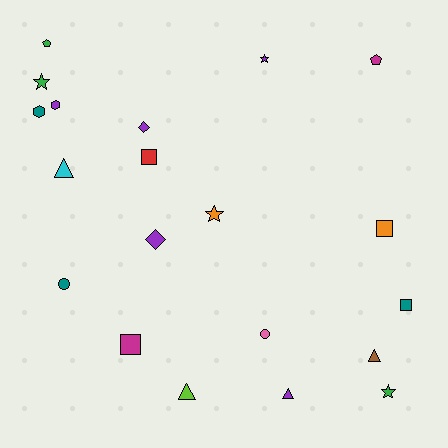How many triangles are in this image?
There are 4 triangles.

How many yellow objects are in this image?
There are no yellow objects.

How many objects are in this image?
There are 20 objects.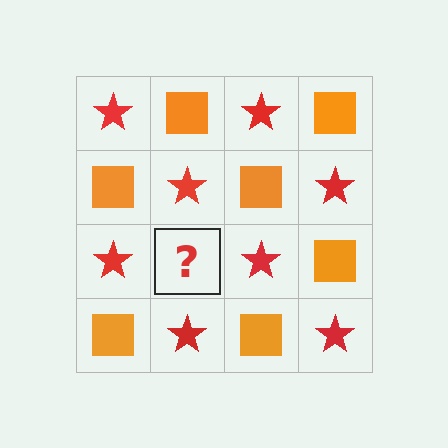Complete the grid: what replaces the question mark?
The question mark should be replaced with an orange square.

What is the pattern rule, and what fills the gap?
The rule is that it alternates red star and orange square in a checkerboard pattern. The gap should be filled with an orange square.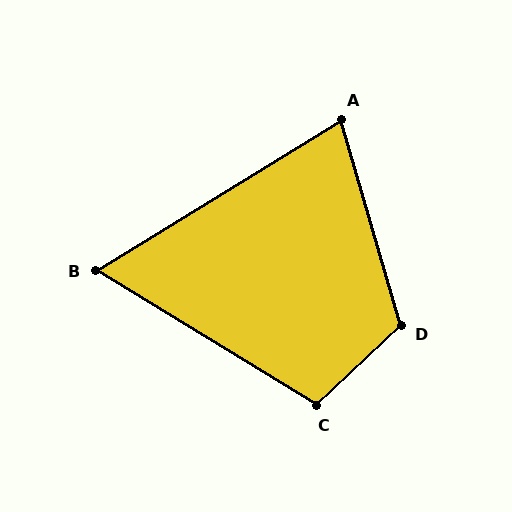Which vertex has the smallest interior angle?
B, at approximately 63 degrees.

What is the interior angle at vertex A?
Approximately 75 degrees (acute).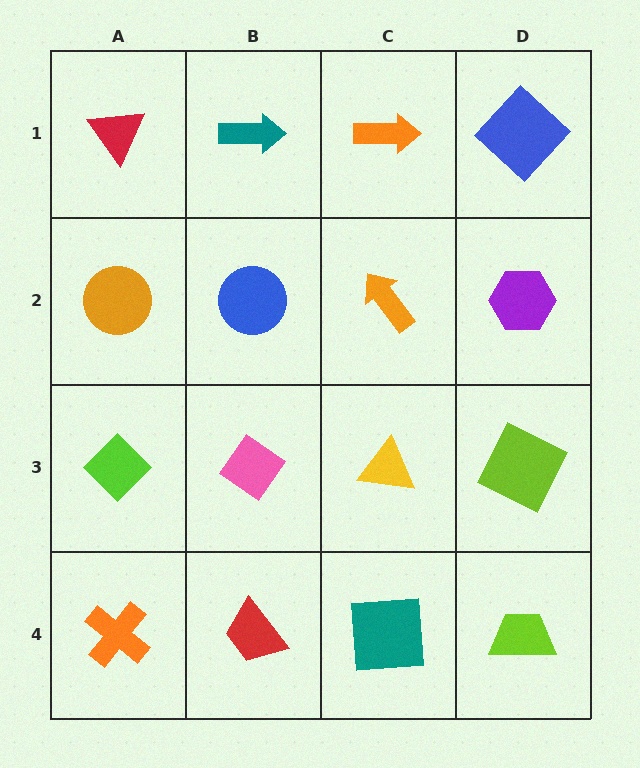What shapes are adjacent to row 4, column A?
A lime diamond (row 3, column A), a red trapezoid (row 4, column B).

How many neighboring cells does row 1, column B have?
3.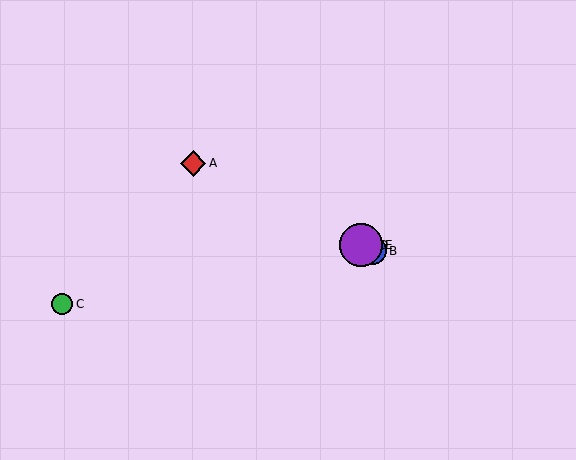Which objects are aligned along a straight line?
Objects A, B, D, E are aligned along a straight line.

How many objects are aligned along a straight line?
4 objects (A, B, D, E) are aligned along a straight line.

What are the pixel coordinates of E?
Object E is at (361, 245).